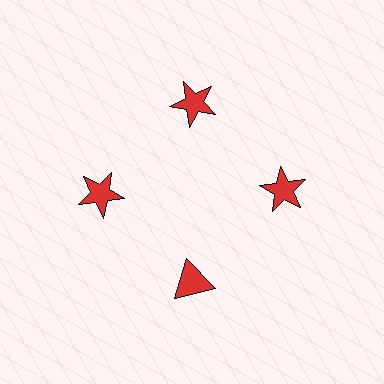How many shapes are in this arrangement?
There are 4 shapes arranged in a ring pattern.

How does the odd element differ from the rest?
It has a different shape: triangle instead of star.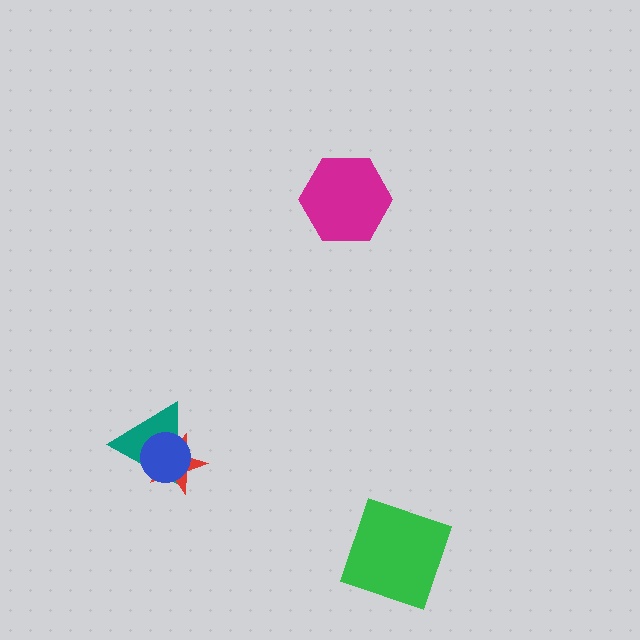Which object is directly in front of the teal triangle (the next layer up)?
The red star is directly in front of the teal triangle.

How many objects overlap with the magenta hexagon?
0 objects overlap with the magenta hexagon.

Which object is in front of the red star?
The blue circle is in front of the red star.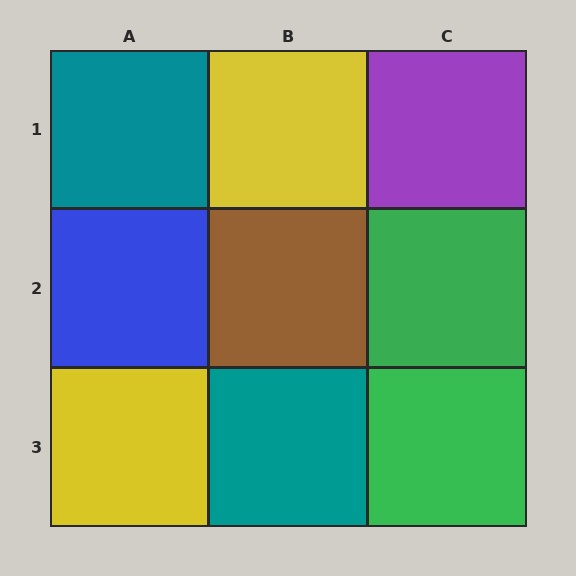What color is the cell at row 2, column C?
Green.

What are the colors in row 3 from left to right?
Yellow, teal, green.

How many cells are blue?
1 cell is blue.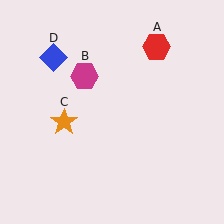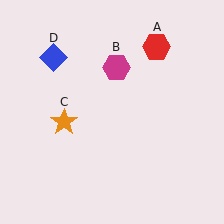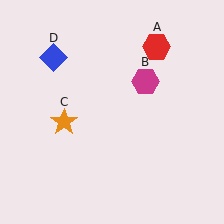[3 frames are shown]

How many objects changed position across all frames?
1 object changed position: magenta hexagon (object B).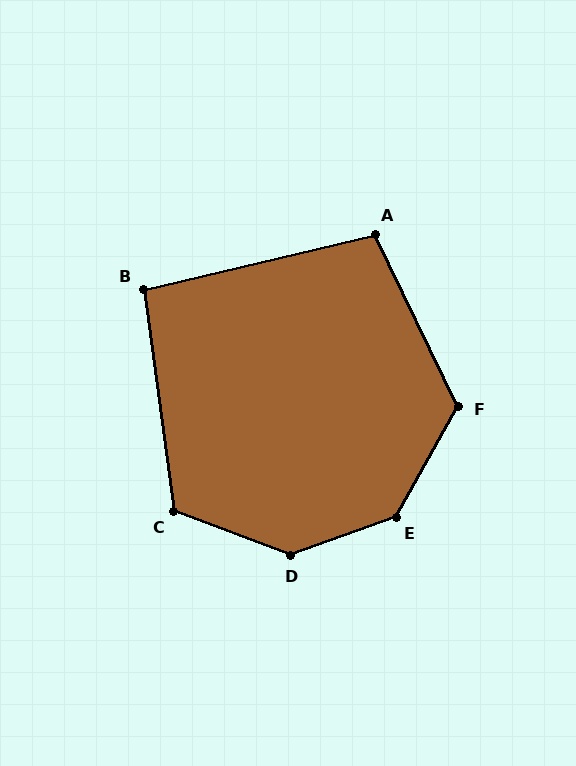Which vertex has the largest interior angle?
D, at approximately 140 degrees.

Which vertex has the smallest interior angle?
B, at approximately 95 degrees.